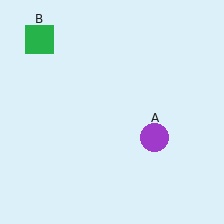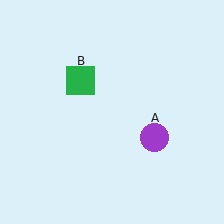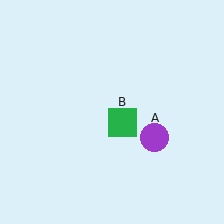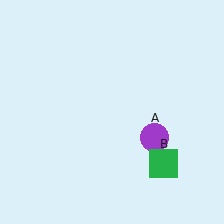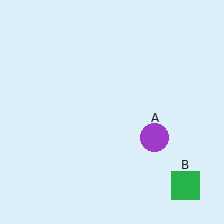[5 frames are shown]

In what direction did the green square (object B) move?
The green square (object B) moved down and to the right.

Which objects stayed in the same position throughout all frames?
Purple circle (object A) remained stationary.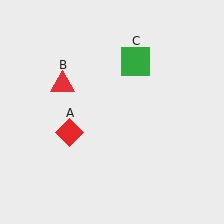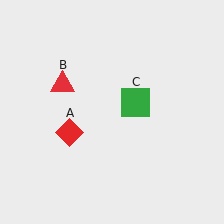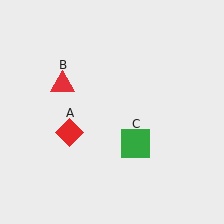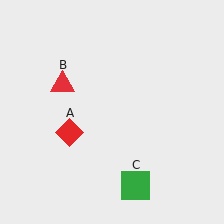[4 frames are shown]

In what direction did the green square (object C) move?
The green square (object C) moved down.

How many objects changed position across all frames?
1 object changed position: green square (object C).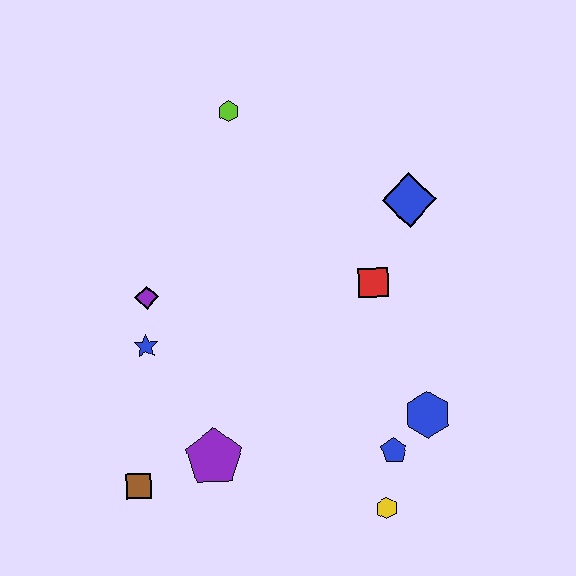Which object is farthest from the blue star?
The blue diamond is farthest from the blue star.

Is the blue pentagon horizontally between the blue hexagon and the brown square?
Yes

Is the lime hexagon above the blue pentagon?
Yes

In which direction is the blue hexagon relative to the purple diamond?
The blue hexagon is to the right of the purple diamond.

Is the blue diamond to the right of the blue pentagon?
Yes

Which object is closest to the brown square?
The purple pentagon is closest to the brown square.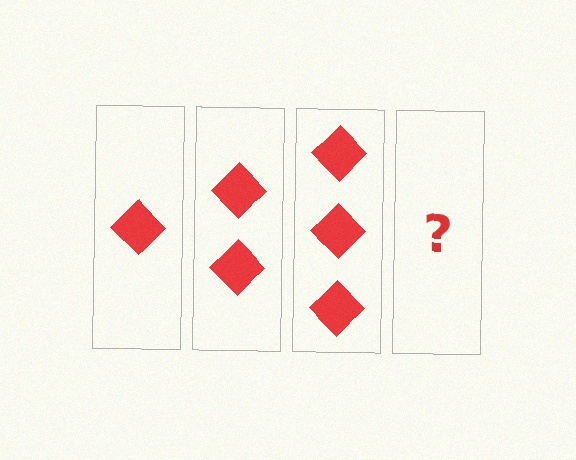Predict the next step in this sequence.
The next step is 4 diamonds.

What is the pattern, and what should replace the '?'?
The pattern is that each step adds one more diamond. The '?' should be 4 diamonds.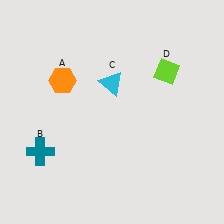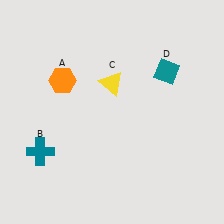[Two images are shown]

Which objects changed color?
C changed from cyan to yellow. D changed from lime to teal.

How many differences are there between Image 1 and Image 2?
There are 2 differences between the two images.